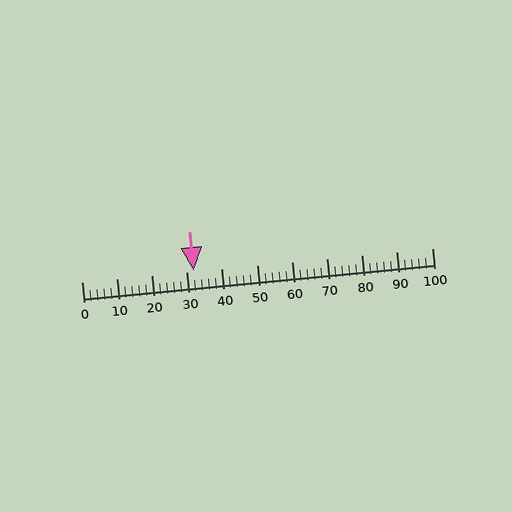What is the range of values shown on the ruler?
The ruler shows values from 0 to 100.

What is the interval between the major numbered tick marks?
The major tick marks are spaced 10 units apart.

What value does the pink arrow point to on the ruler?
The pink arrow points to approximately 32.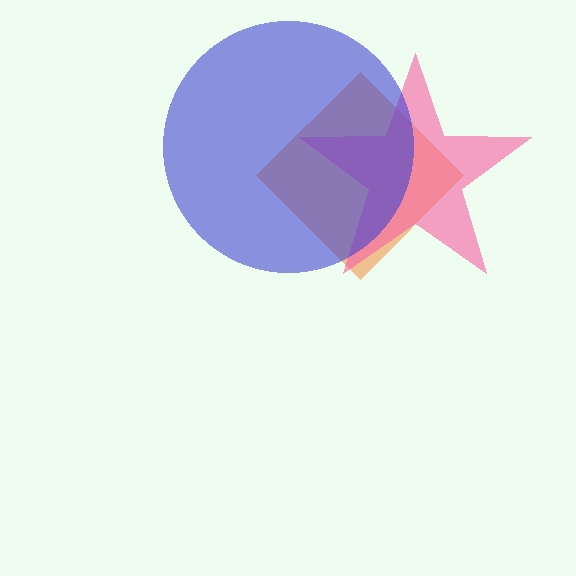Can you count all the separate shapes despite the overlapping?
Yes, there are 3 separate shapes.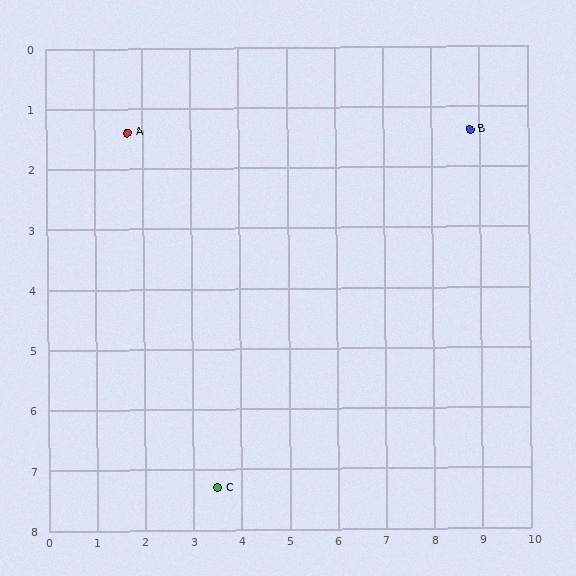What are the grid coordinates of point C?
Point C is at approximately (3.5, 7.3).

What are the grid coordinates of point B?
Point B is at approximately (8.8, 1.4).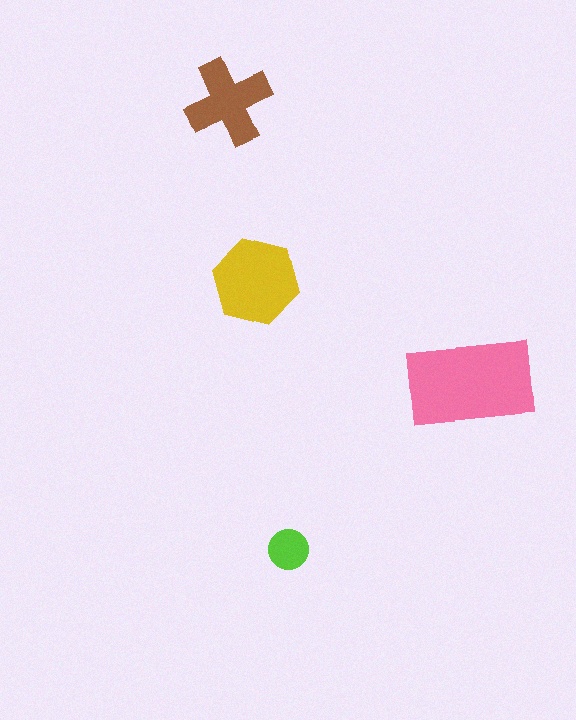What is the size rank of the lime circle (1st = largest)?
4th.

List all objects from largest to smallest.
The pink rectangle, the yellow hexagon, the brown cross, the lime circle.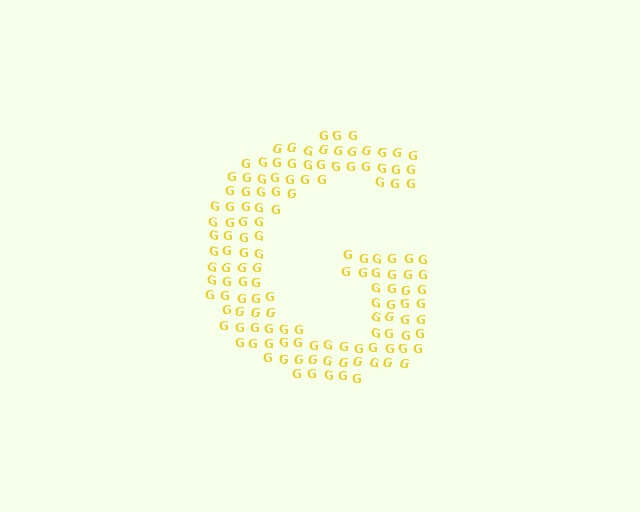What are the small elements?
The small elements are letter G's.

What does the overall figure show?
The overall figure shows the letter G.